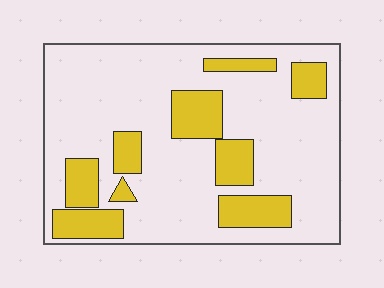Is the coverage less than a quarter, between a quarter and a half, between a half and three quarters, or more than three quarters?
Less than a quarter.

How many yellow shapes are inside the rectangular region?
9.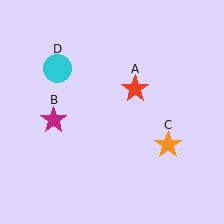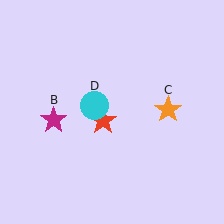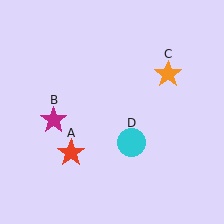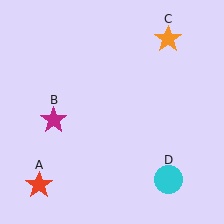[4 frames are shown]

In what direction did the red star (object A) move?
The red star (object A) moved down and to the left.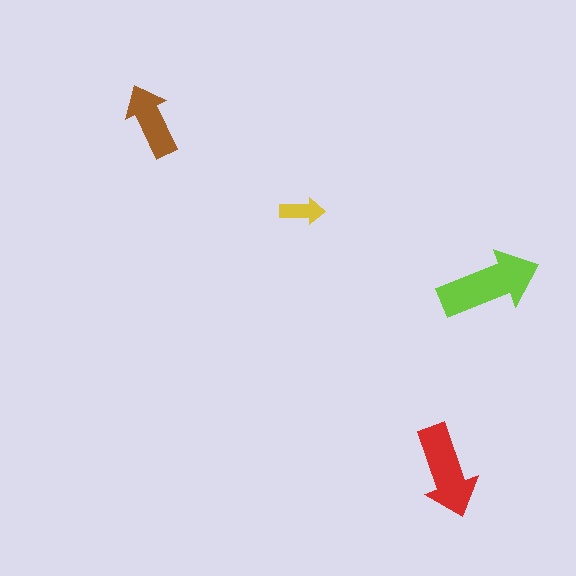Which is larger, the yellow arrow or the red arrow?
The red one.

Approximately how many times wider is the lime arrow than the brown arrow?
About 1.5 times wider.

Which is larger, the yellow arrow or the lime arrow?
The lime one.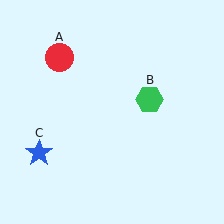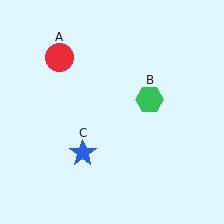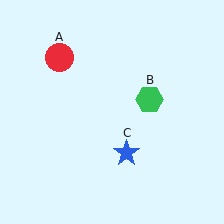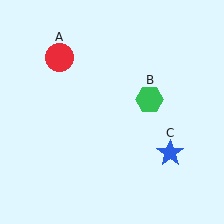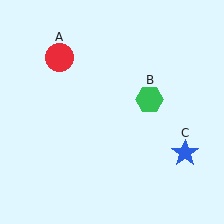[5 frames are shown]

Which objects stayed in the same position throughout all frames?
Red circle (object A) and green hexagon (object B) remained stationary.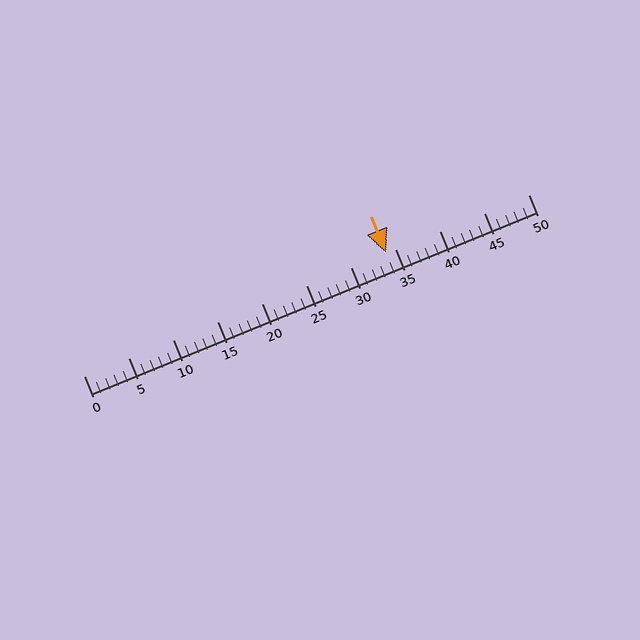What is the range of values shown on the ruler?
The ruler shows values from 0 to 50.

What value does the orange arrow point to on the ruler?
The orange arrow points to approximately 34.